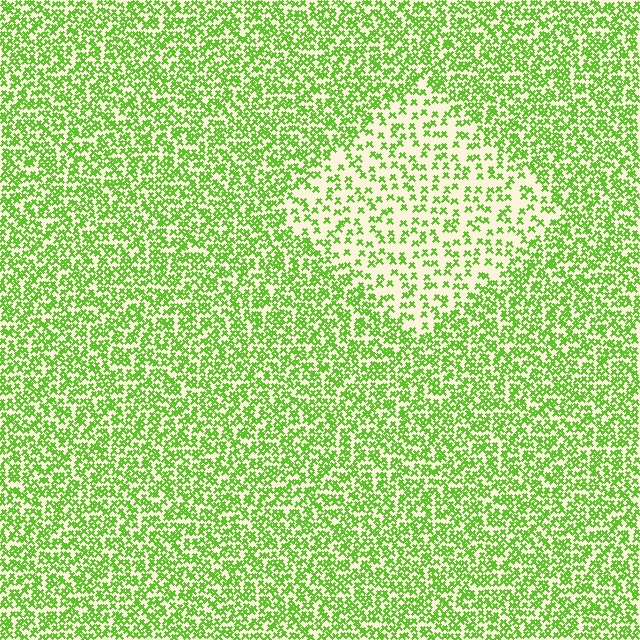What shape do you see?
I see a diamond.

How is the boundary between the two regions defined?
The boundary is defined by a change in element density (approximately 2.1x ratio). All elements are the same color, size, and shape.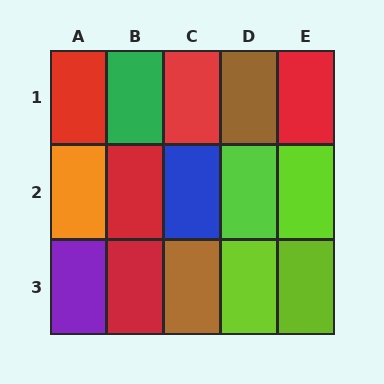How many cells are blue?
1 cell is blue.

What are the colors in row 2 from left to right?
Orange, red, blue, lime, lime.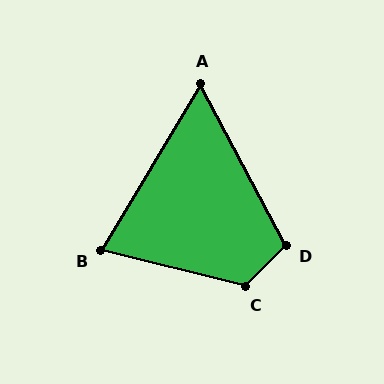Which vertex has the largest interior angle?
C, at approximately 121 degrees.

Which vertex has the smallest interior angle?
A, at approximately 59 degrees.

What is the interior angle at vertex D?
Approximately 107 degrees (obtuse).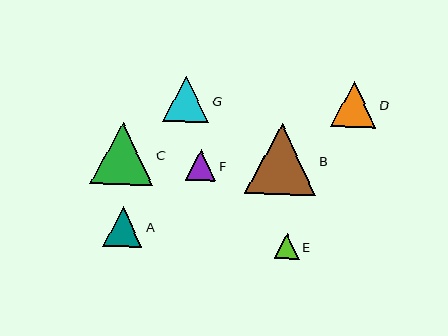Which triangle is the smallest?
Triangle E is the smallest with a size of approximately 25 pixels.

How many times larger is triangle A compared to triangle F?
Triangle A is approximately 1.3 times the size of triangle F.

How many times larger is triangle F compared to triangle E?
Triangle F is approximately 1.2 times the size of triangle E.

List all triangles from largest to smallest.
From largest to smallest: B, C, G, D, A, F, E.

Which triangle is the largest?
Triangle B is the largest with a size of approximately 71 pixels.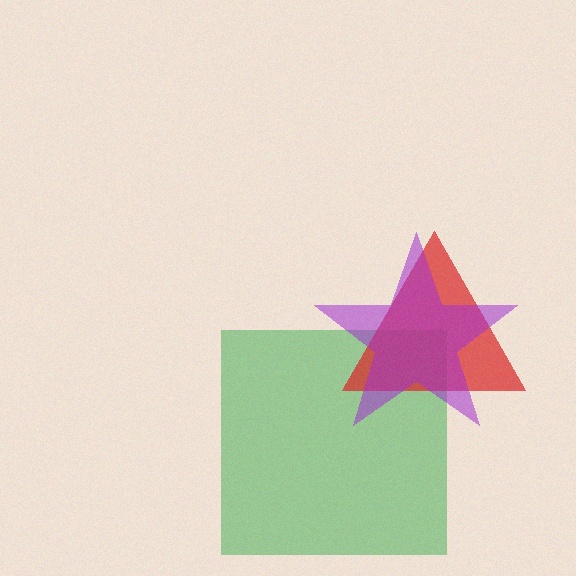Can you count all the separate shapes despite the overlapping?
Yes, there are 3 separate shapes.